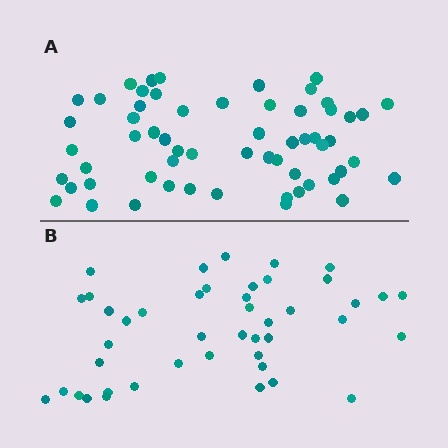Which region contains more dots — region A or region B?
Region A (the top region) has more dots.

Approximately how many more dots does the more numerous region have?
Region A has approximately 15 more dots than region B.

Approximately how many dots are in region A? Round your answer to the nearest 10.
About 60 dots. (The exact count is 59, which rounds to 60.)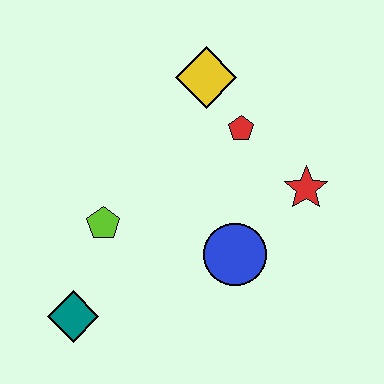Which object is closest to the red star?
The red pentagon is closest to the red star.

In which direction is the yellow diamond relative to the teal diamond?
The yellow diamond is above the teal diamond.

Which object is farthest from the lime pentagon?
The red star is farthest from the lime pentagon.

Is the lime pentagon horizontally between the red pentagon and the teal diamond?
Yes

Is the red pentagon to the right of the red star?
No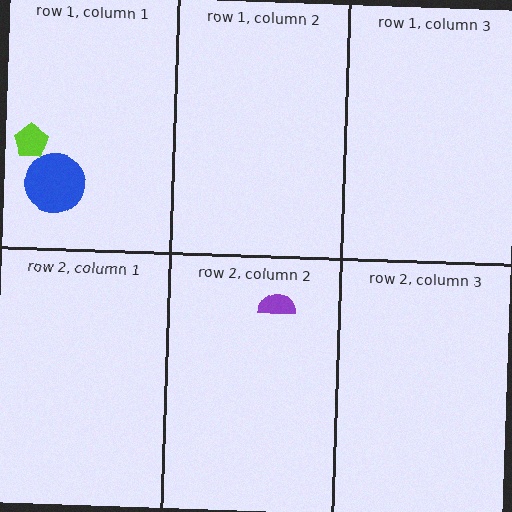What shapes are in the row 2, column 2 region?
The purple semicircle.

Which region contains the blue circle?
The row 1, column 1 region.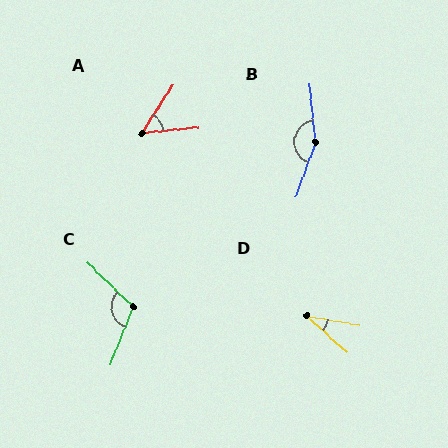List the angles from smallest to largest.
D (33°), A (51°), C (112°), B (154°).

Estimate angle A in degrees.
Approximately 51 degrees.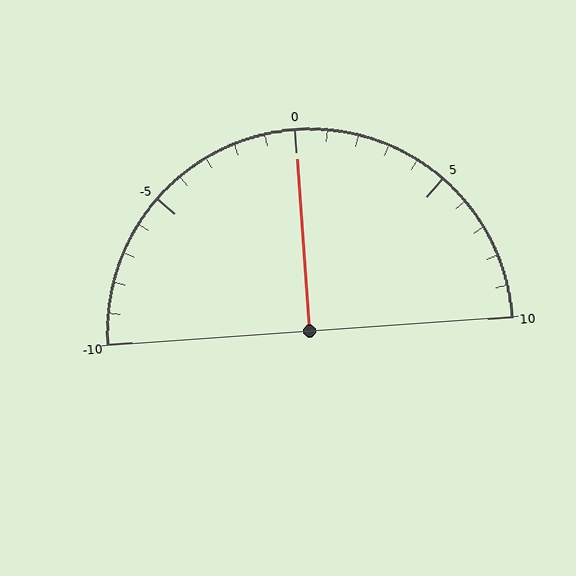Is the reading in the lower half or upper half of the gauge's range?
The reading is in the upper half of the range (-10 to 10).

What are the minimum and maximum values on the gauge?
The gauge ranges from -10 to 10.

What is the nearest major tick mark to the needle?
The nearest major tick mark is 0.